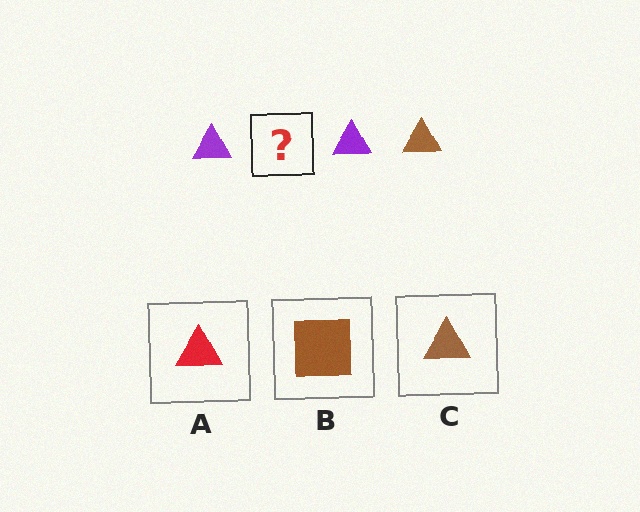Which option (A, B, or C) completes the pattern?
C.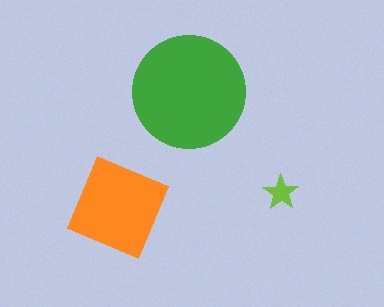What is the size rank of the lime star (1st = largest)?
3rd.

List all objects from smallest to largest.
The lime star, the orange square, the green circle.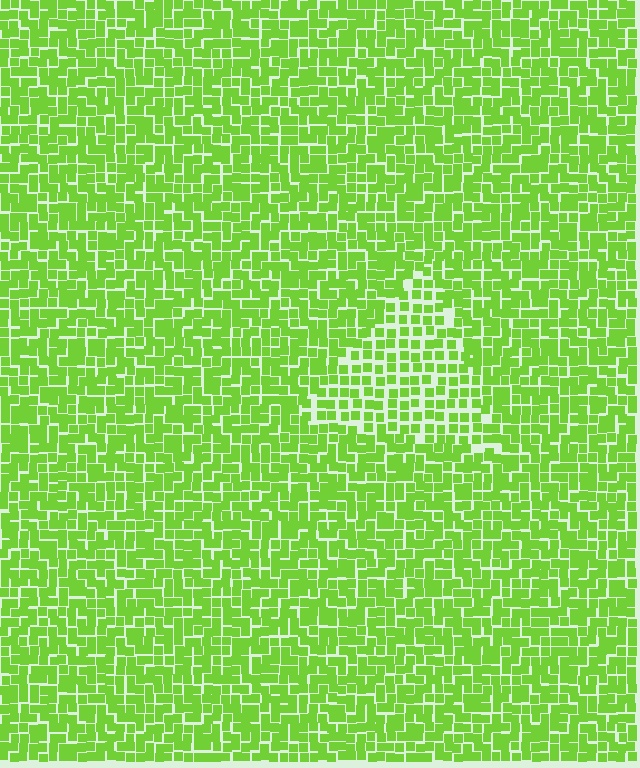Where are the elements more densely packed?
The elements are more densely packed outside the triangle boundary.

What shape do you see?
I see a triangle.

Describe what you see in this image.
The image contains small lime elements arranged at two different densities. A triangle-shaped region is visible where the elements are less densely packed than the surrounding area.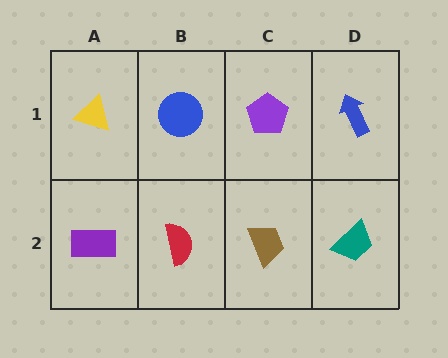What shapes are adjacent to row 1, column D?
A teal trapezoid (row 2, column D), a purple pentagon (row 1, column C).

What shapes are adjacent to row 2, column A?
A yellow triangle (row 1, column A), a red semicircle (row 2, column B).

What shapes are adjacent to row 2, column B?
A blue circle (row 1, column B), a purple rectangle (row 2, column A), a brown trapezoid (row 2, column C).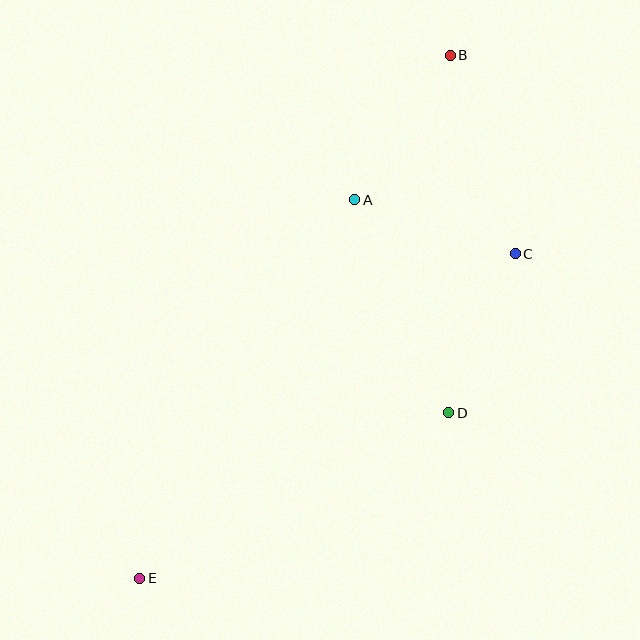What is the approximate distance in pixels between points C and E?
The distance between C and E is approximately 497 pixels.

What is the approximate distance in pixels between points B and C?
The distance between B and C is approximately 209 pixels.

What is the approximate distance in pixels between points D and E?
The distance between D and E is approximately 351 pixels.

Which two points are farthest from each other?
Points B and E are farthest from each other.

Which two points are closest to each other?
Points A and C are closest to each other.